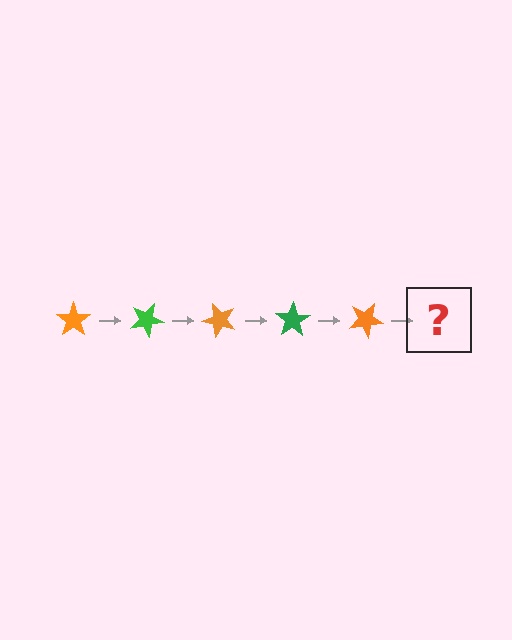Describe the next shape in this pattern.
It should be a green star, rotated 125 degrees from the start.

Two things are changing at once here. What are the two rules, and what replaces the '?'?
The two rules are that it rotates 25 degrees each step and the color cycles through orange and green. The '?' should be a green star, rotated 125 degrees from the start.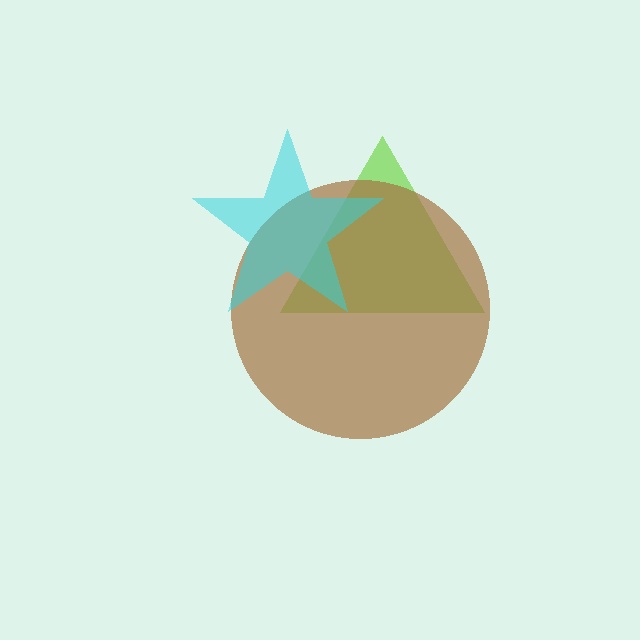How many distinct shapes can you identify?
There are 3 distinct shapes: a lime triangle, a brown circle, a cyan star.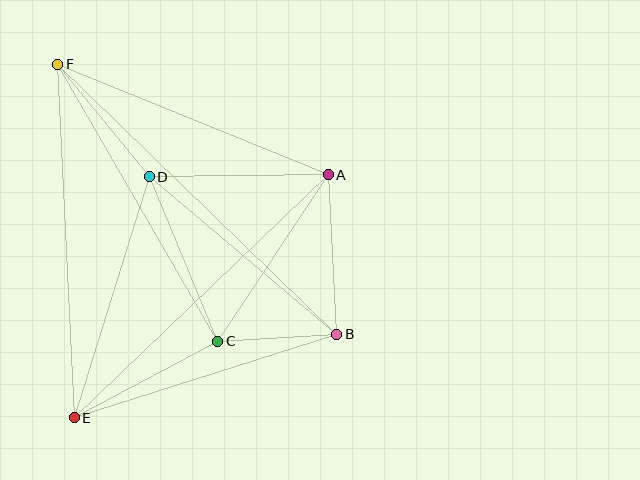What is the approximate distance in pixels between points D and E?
The distance between D and E is approximately 253 pixels.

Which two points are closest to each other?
Points B and C are closest to each other.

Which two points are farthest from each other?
Points B and F are farthest from each other.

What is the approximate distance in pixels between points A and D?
The distance between A and D is approximately 179 pixels.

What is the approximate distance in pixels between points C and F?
The distance between C and F is approximately 320 pixels.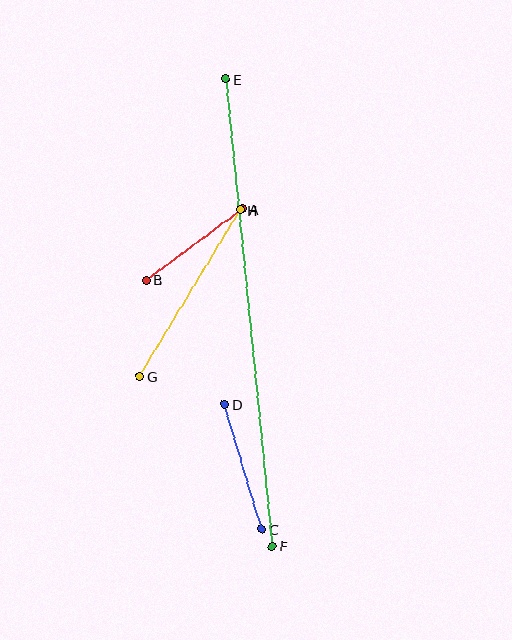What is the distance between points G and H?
The distance is approximately 194 pixels.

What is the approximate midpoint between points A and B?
The midpoint is at approximately (194, 244) pixels.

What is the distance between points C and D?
The distance is approximately 131 pixels.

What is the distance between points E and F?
The distance is approximately 469 pixels.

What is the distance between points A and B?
The distance is approximately 120 pixels.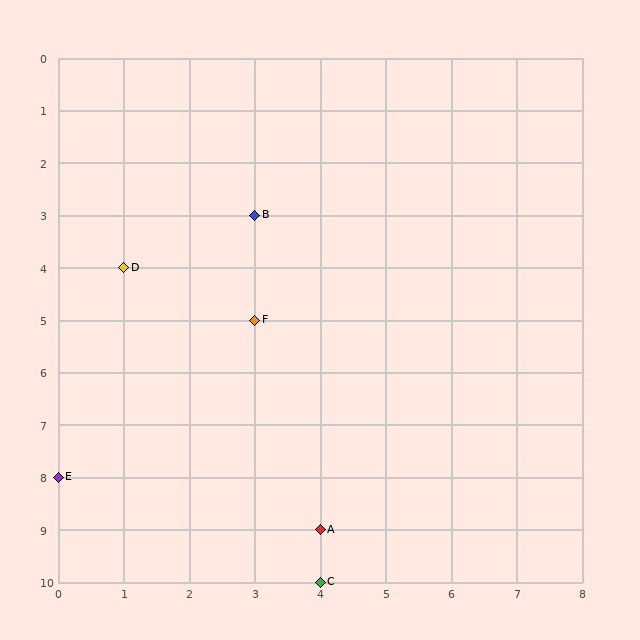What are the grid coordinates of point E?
Point E is at grid coordinates (0, 8).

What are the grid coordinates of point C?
Point C is at grid coordinates (4, 10).